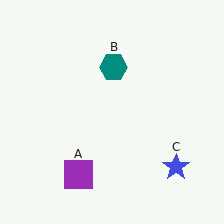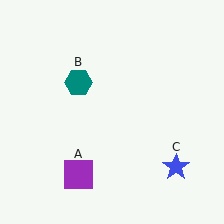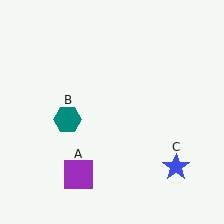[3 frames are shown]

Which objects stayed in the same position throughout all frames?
Purple square (object A) and blue star (object C) remained stationary.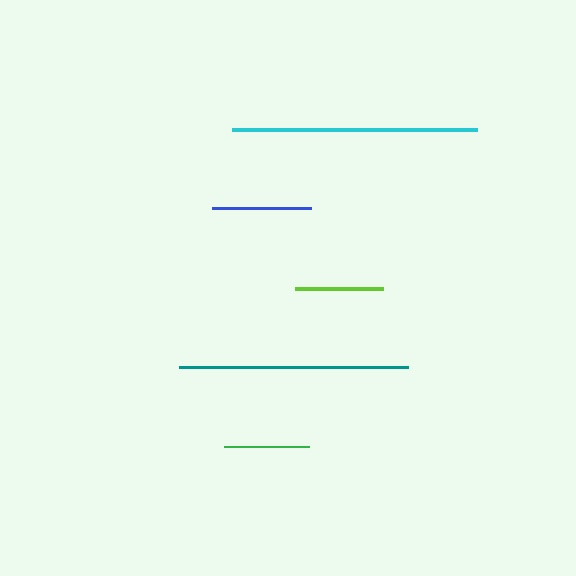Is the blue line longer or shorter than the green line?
The blue line is longer than the green line.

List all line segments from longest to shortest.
From longest to shortest: cyan, teal, blue, lime, green.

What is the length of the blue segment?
The blue segment is approximately 99 pixels long.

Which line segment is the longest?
The cyan line is the longest at approximately 245 pixels.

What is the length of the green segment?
The green segment is approximately 85 pixels long.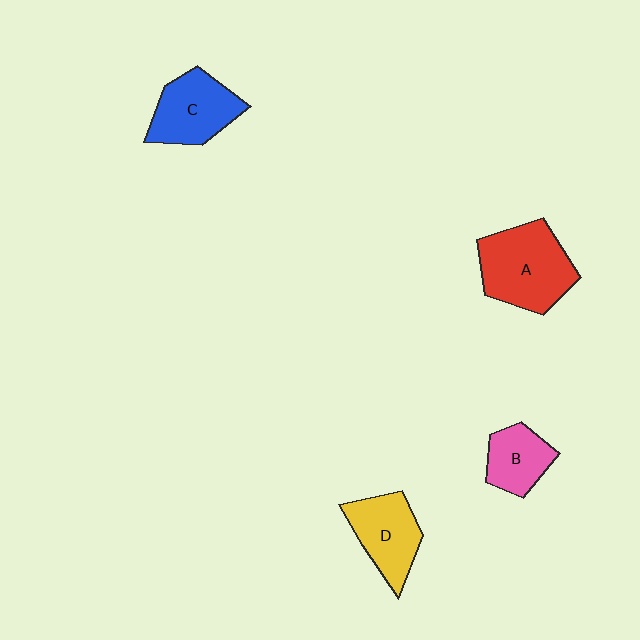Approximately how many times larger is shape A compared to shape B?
Approximately 1.8 times.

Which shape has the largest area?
Shape A (red).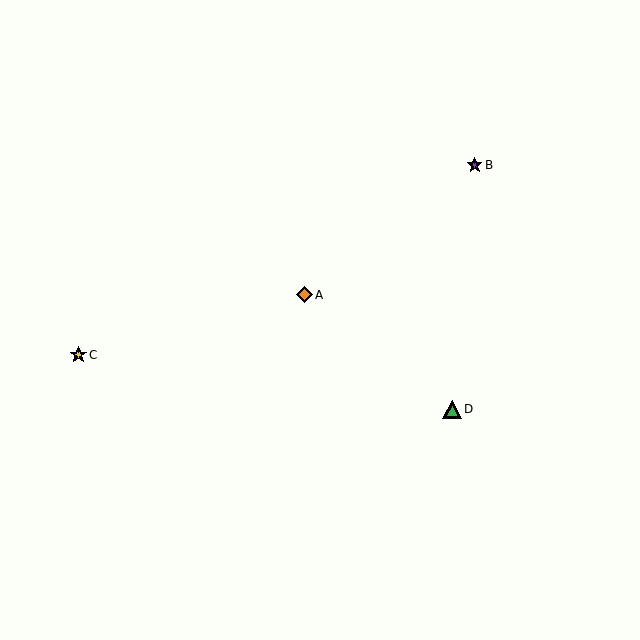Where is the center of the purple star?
The center of the purple star is at (475, 165).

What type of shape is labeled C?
Shape C is a yellow star.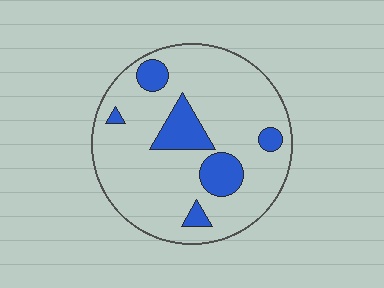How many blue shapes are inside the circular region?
6.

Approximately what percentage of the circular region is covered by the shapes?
Approximately 15%.